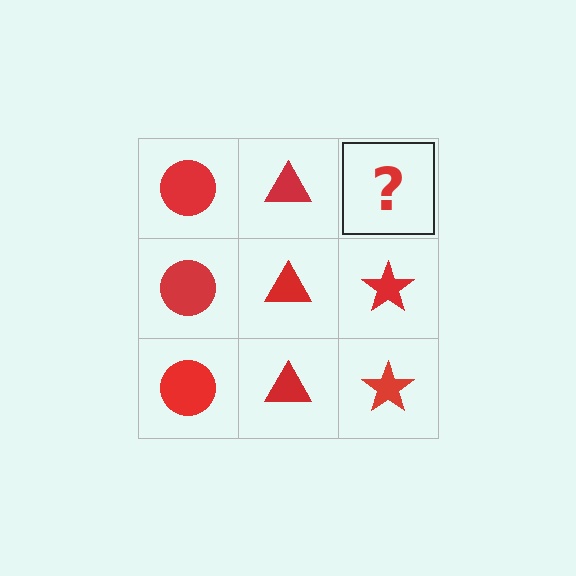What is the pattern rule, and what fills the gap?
The rule is that each column has a consistent shape. The gap should be filled with a red star.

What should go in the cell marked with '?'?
The missing cell should contain a red star.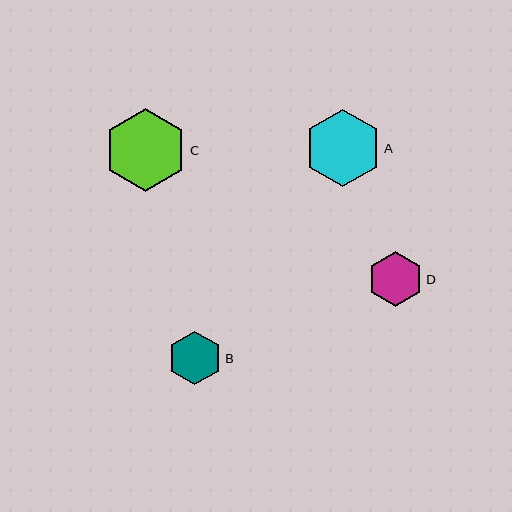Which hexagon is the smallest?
Hexagon B is the smallest with a size of approximately 53 pixels.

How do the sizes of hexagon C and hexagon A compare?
Hexagon C and hexagon A are approximately the same size.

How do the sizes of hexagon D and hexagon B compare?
Hexagon D and hexagon B are approximately the same size.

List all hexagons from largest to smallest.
From largest to smallest: C, A, D, B.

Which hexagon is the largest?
Hexagon C is the largest with a size of approximately 83 pixels.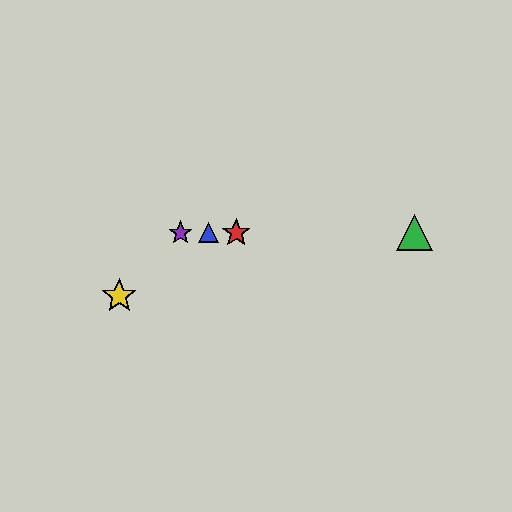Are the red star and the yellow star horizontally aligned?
No, the red star is at y≈233 and the yellow star is at y≈296.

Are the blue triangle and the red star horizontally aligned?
Yes, both are at y≈233.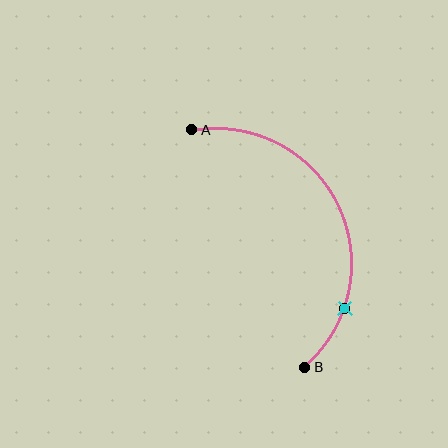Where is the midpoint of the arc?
The arc midpoint is the point on the curve farthest from the straight line joining A and B. It sits to the right of that line.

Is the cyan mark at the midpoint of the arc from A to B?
No. The cyan mark lies on the arc but is closer to endpoint B. The arc midpoint would be at the point on the curve equidistant along the arc from both A and B.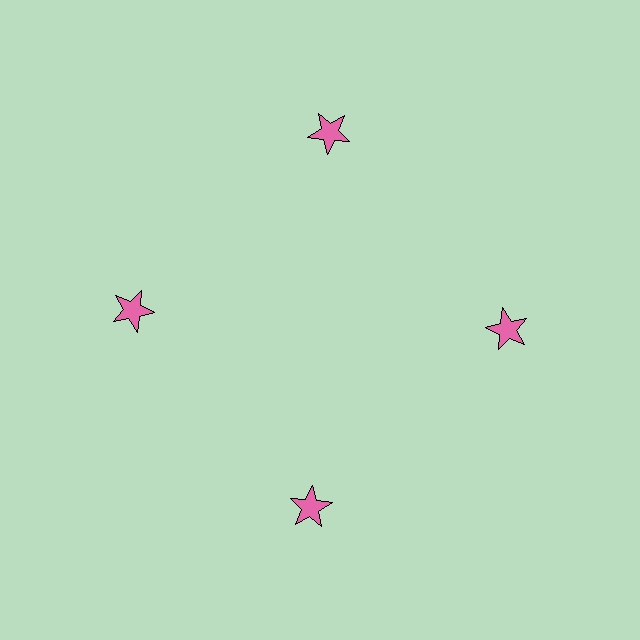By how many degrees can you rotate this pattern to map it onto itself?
The pattern maps onto itself every 90 degrees of rotation.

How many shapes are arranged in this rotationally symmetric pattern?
There are 4 shapes, arranged in 4 groups of 1.